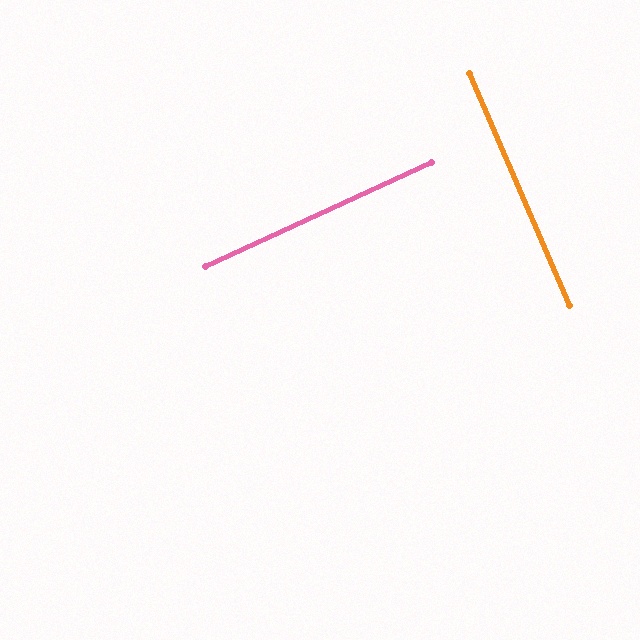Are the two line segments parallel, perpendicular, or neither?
Perpendicular — they meet at approximately 89°.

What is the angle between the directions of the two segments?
Approximately 89 degrees.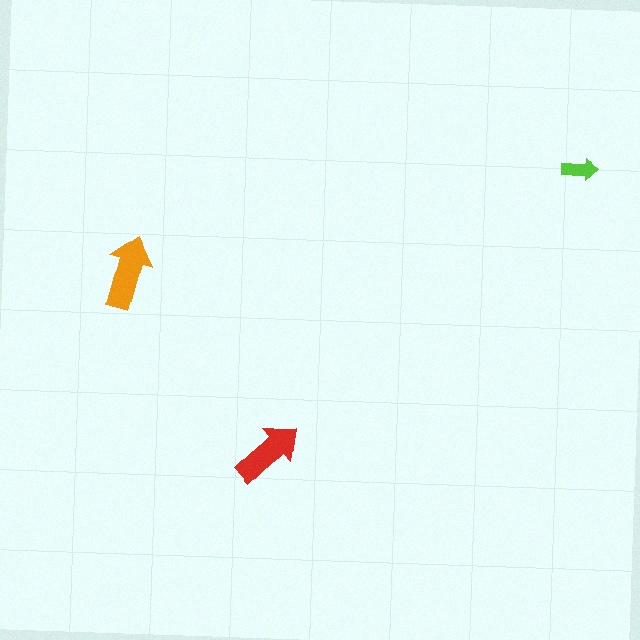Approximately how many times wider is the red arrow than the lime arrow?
About 2 times wider.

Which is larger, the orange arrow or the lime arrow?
The orange one.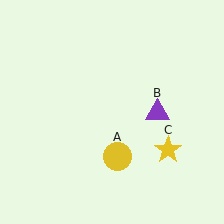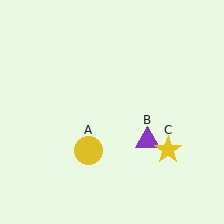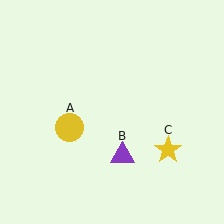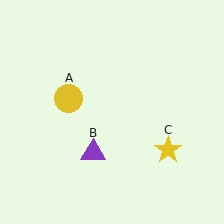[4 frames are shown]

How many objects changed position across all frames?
2 objects changed position: yellow circle (object A), purple triangle (object B).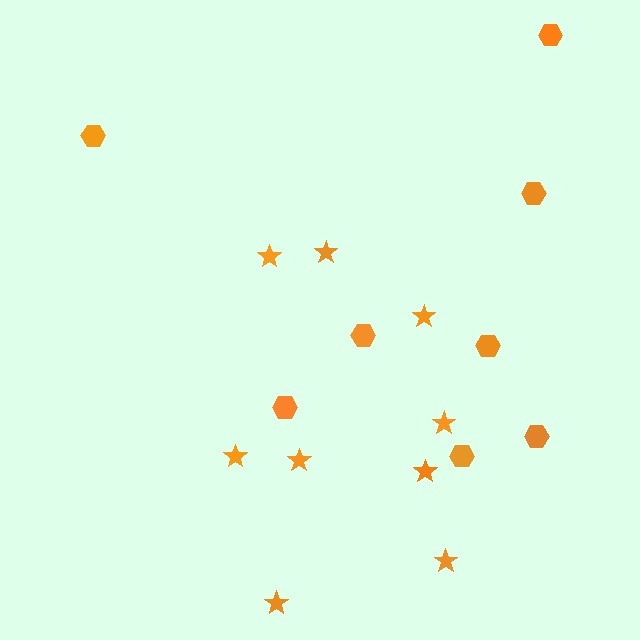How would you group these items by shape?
There are 2 groups: one group of stars (9) and one group of hexagons (8).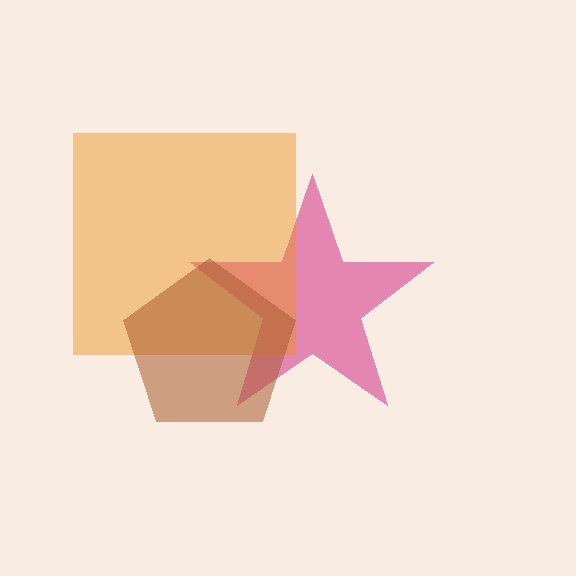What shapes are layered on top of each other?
The layered shapes are: a magenta star, an orange square, a brown pentagon.